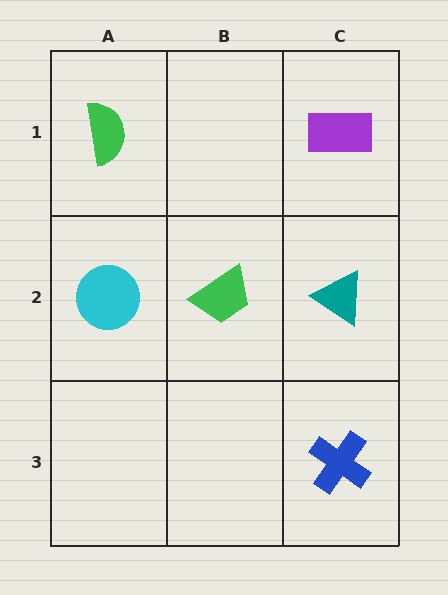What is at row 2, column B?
A green trapezoid.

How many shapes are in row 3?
1 shape.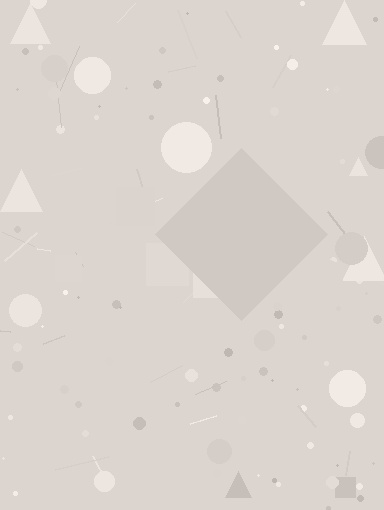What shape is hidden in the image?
A diamond is hidden in the image.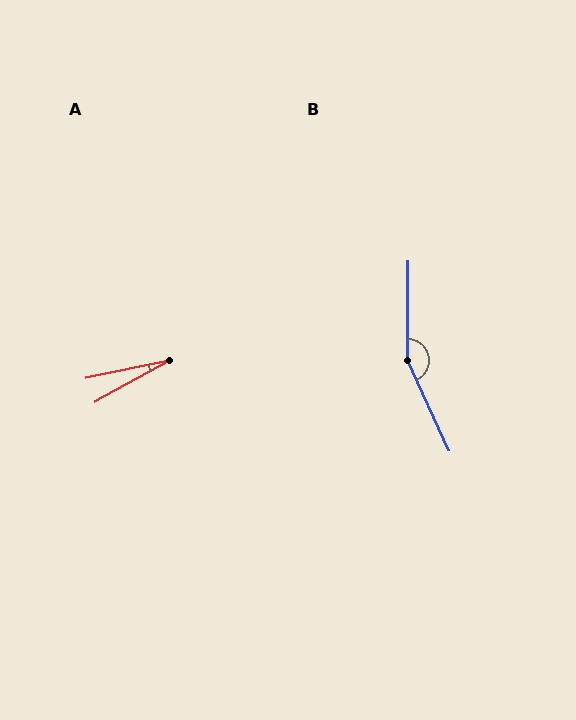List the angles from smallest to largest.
A (17°), B (155°).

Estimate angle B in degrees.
Approximately 155 degrees.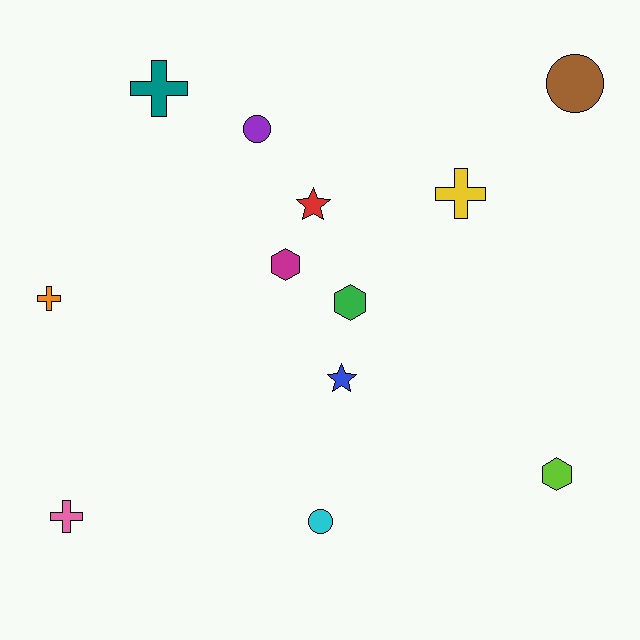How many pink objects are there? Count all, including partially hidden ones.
There is 1 pink object.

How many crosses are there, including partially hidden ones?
There are 4 crosses.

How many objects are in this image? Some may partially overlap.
There are 12 objects.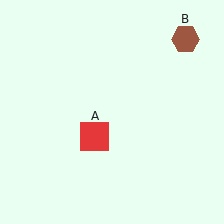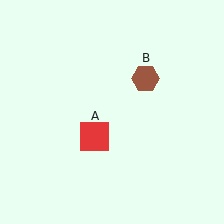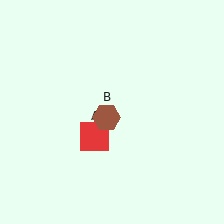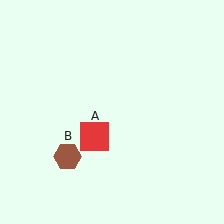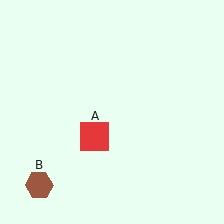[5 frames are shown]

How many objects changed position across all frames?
1 object changed position: brown hexagon (object B).